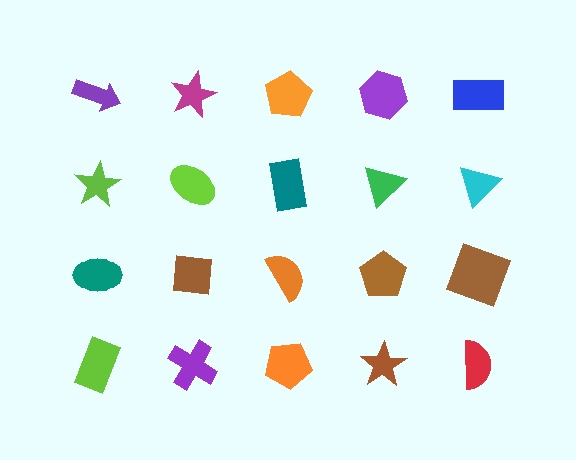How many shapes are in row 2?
5 shapes.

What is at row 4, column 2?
A purple cross.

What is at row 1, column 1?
A purple arrow.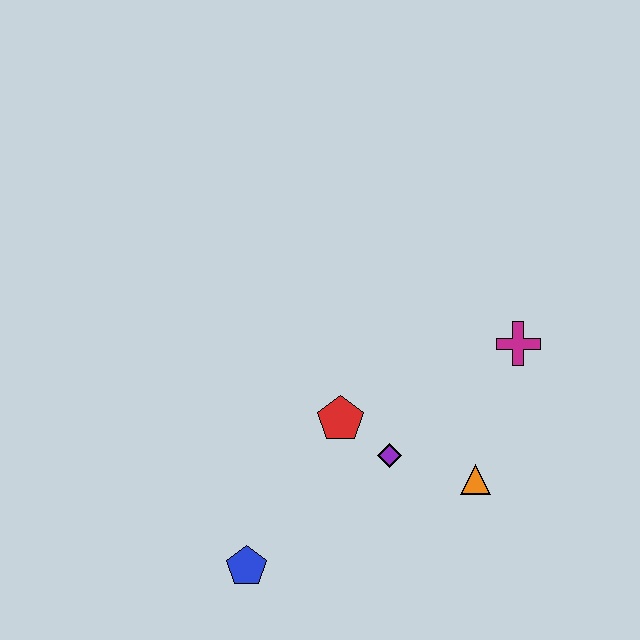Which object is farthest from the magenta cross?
The blue pentagon is farthest from the magenta cross.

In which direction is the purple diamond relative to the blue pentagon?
The purple diamond is to the right of the blue pentagon.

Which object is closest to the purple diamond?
The red pentagon is closest to the purple diamond.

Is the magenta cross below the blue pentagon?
No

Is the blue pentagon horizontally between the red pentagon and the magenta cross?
No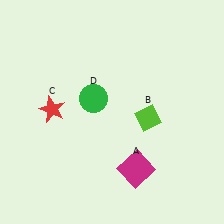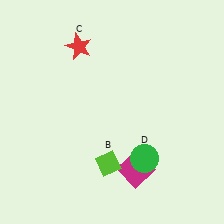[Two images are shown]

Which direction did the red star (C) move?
The red star (C) moved up.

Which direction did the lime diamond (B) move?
The lime diamond (B) moved down.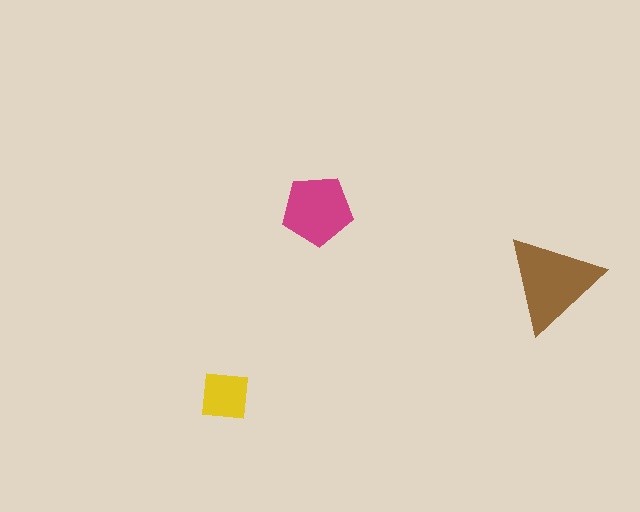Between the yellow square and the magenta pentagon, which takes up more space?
The magenta pentagon.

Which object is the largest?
The brown triangle.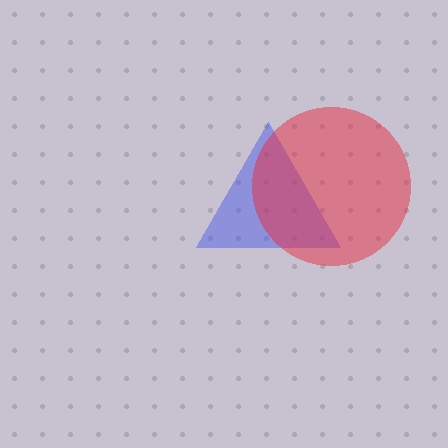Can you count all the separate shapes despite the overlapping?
Yes, there are 2 separate shapes.